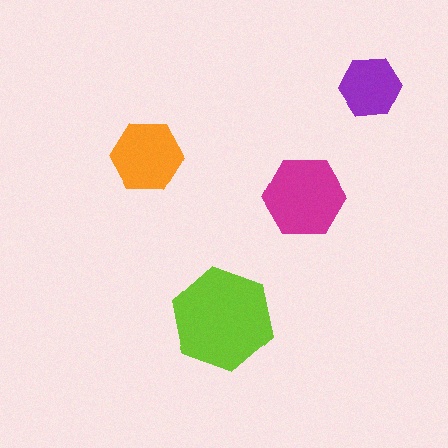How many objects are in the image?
There are 4 objects in the image.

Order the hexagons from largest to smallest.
the lime one, the magenta one, the orange one, the purple one.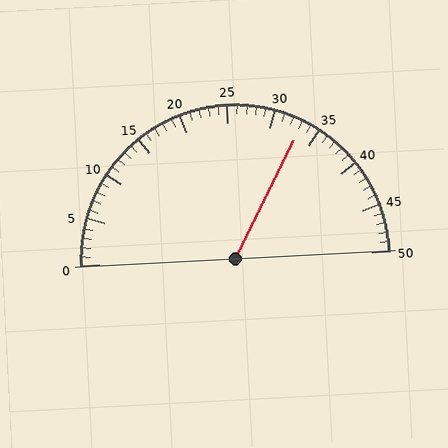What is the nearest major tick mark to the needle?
The nearest major tick mark is 35.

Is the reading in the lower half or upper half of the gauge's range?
The reading is in the upper half of the range (0 to 50).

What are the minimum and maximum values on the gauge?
The gauge ranges from 0 to 50.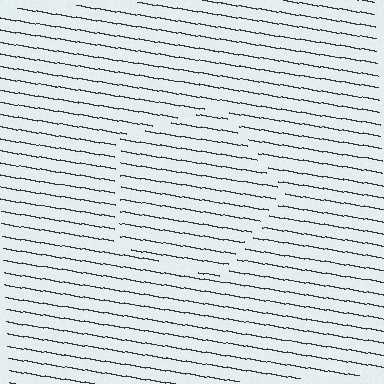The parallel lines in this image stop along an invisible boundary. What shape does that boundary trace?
An illusory pentagon. The interior of the shape contains the same grating, shifted by half a period — the contour is defined by the phase discontinuity where line-ends from the inner and outer gratings abut.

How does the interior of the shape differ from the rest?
The interior of the shape contains the same grating, shifted by half a period — the contour is defined by the phase discontinuity where line-ends from the inner and outer gratings abut.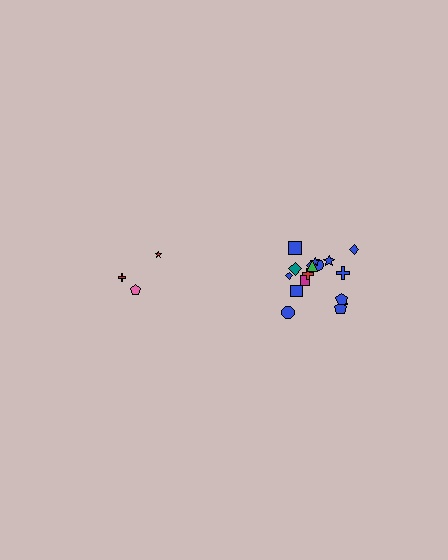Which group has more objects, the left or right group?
The right group.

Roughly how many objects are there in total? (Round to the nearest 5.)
Roughly 20 objects in total.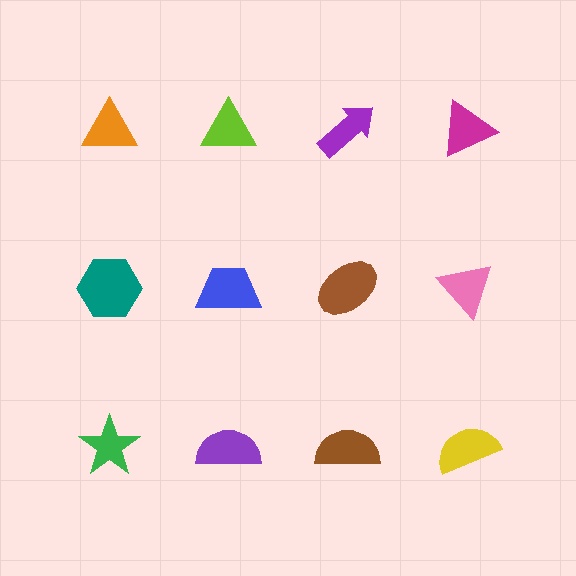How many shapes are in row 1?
4 shapes.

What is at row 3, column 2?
A purple semicircle.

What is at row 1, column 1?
An orange triangle.